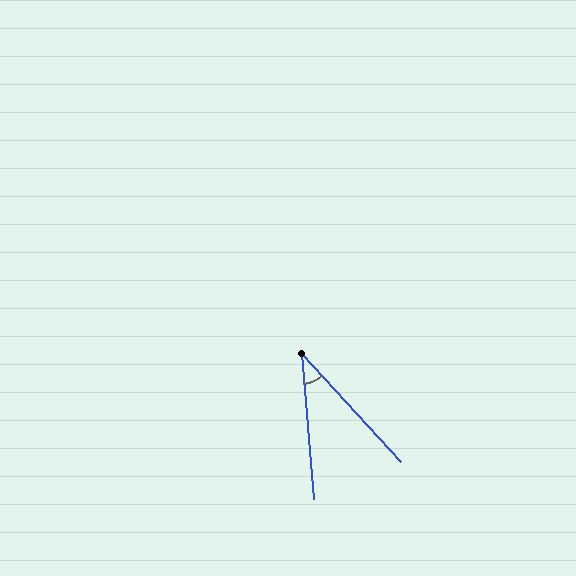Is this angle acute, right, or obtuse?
It is acute.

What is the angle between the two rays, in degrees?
Approximately 38 degrees.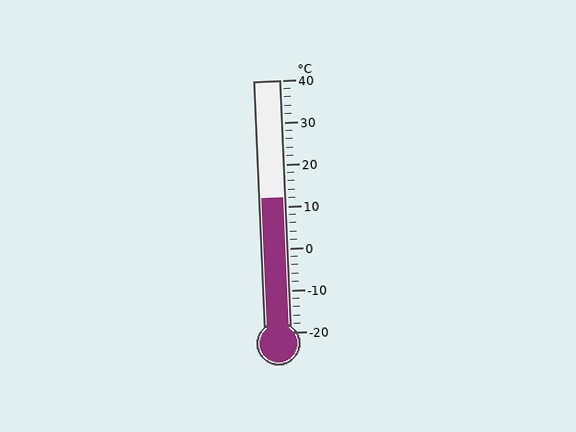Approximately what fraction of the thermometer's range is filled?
The thermometer is filled to approximately 55% of its range.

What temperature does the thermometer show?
The thermometer shows approximately 12°C.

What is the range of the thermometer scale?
The thermometer scale ranges from -20°C to 40°C.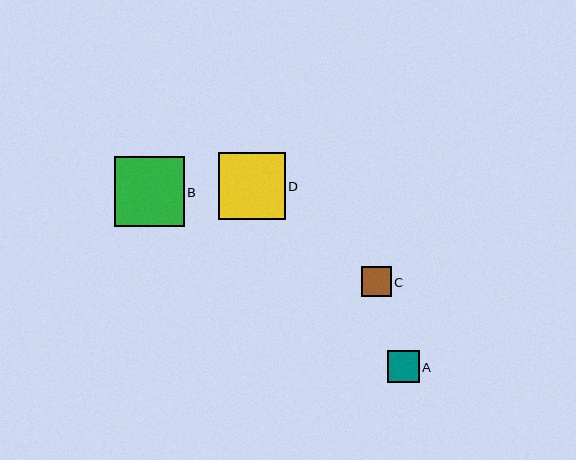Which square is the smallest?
Square C is the smallest with a size of approximately 30 pixels.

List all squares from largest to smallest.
From largest to smallest: B, D, A, C.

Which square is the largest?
Square B is the largest with a size of approximately 70 pixels.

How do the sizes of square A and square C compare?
Square A and square C are approximately the same size.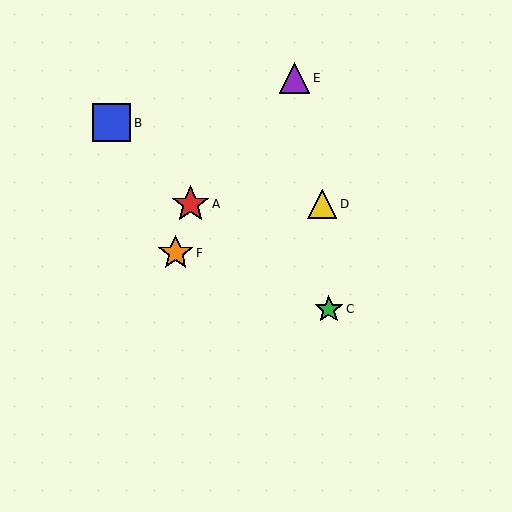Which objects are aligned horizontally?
Objects A, D are aligned horizontally.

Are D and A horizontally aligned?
Yes, both are at y≈204.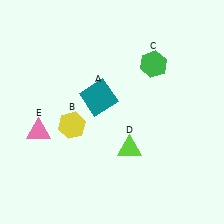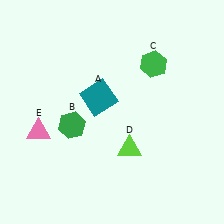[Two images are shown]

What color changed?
The hexagon (B) changed from yellow in Image 1 to green in Image 2.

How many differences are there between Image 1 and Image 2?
There is 1 difference between the two images.